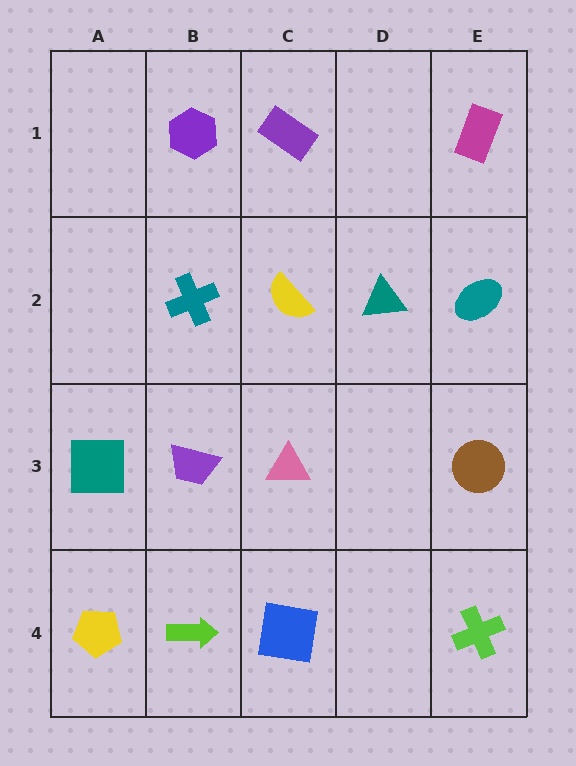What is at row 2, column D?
A teal triangle.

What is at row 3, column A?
A teal square.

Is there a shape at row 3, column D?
No, that cell is empty.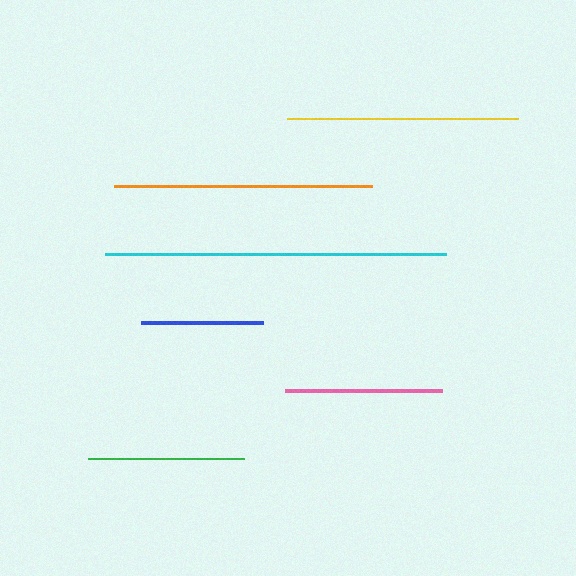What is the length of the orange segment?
The orange segment is approximately 258 pixels long.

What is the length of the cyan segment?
The cyan segment is approximately 342 pixels long.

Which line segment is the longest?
The cyan line is the longest at approximately 342 pixels.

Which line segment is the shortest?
The blue line is the shortest at approximately 122 pixels.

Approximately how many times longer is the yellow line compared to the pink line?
The yellow line is approximately 1.5 times the length of the pink line.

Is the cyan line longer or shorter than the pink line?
The cyan line is longer than the pink line.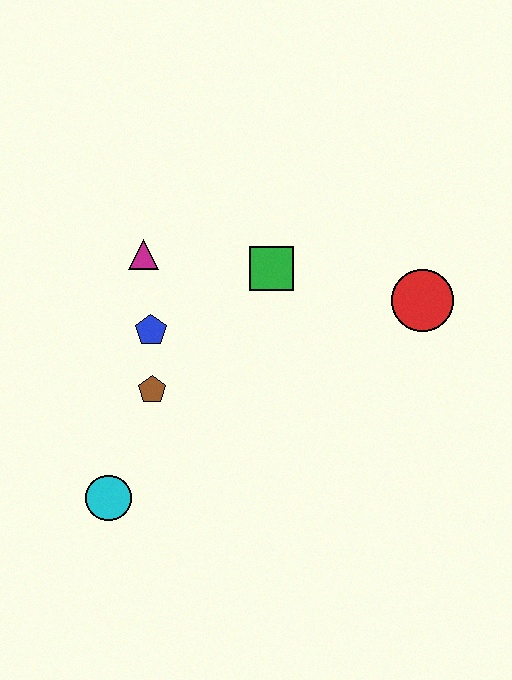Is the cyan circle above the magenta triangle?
No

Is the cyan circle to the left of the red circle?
Yes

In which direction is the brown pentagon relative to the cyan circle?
The brown pentagon is above the cyan circle.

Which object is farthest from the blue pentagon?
The red circle is farthest from the blue pentagon.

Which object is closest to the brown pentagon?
The blue pentagon is closest to the brown pentagon.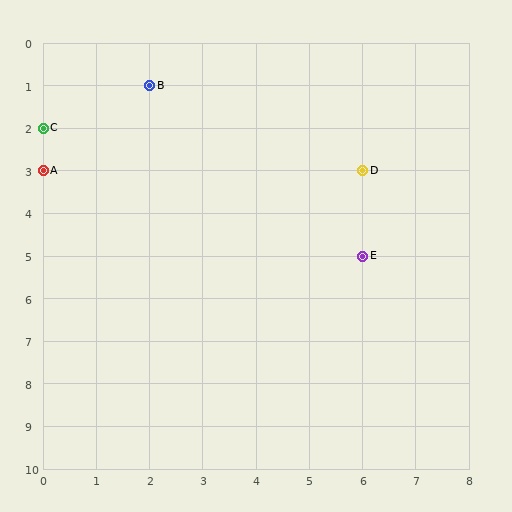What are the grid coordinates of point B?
Point B is at grid coordinates (2, 1).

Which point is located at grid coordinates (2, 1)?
Point B is at (2, 1).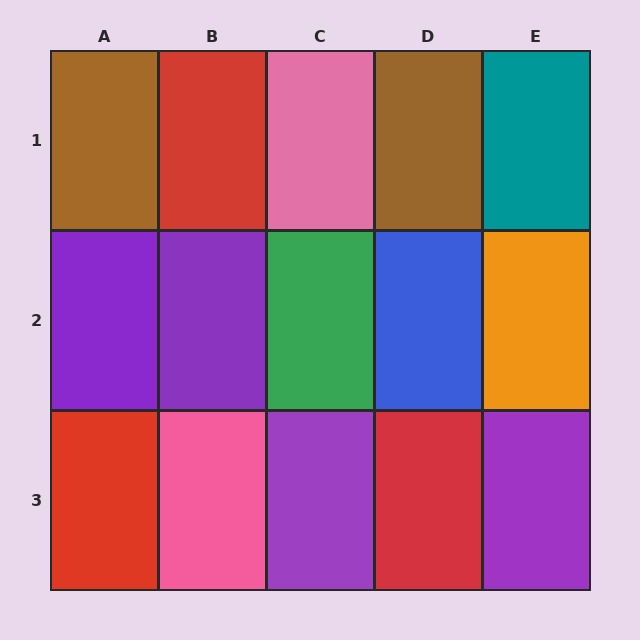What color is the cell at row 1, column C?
Pink.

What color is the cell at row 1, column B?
Red.